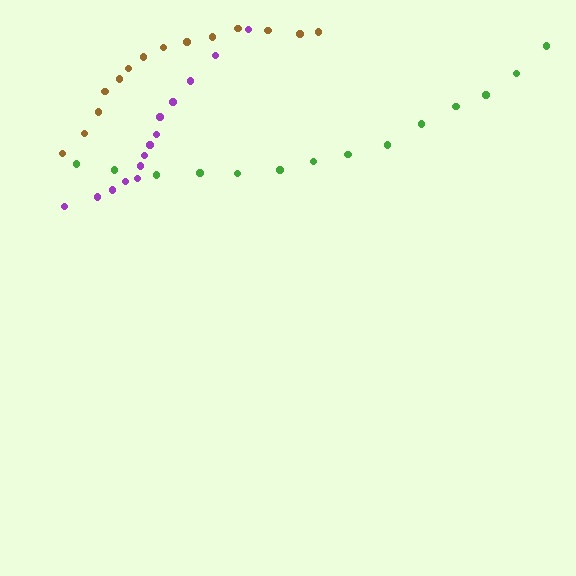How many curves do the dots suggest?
There are 3 distinct paths.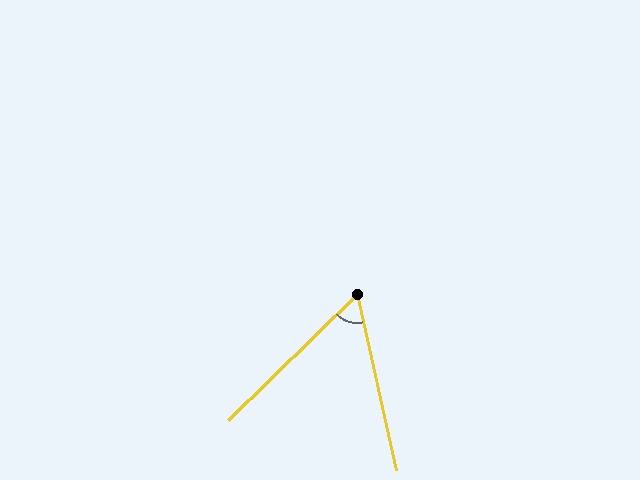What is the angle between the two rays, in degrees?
Approximately 58 degrees.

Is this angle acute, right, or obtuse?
It is acute.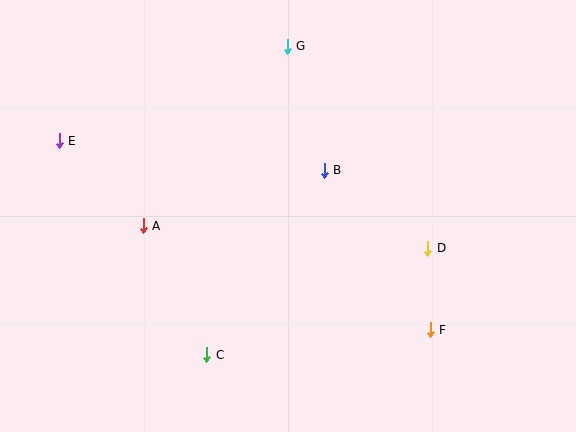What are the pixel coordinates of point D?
Point D is at (428, 248).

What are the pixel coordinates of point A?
Point A is at (143, 226).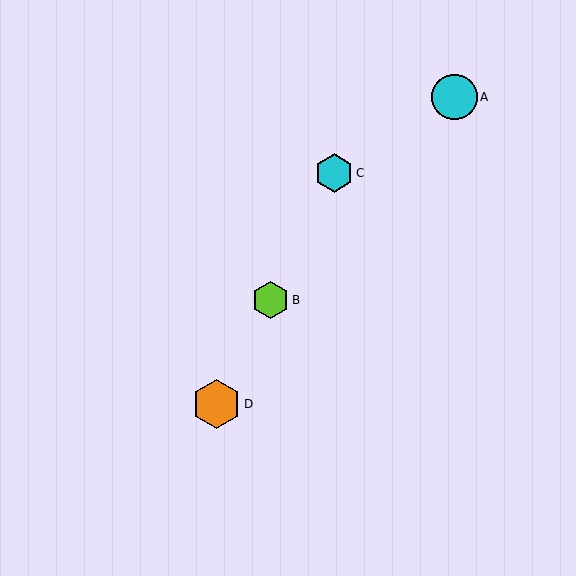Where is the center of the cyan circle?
The center of the cyan circle is at (454, 97).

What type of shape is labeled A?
Shape A is a cyan circle.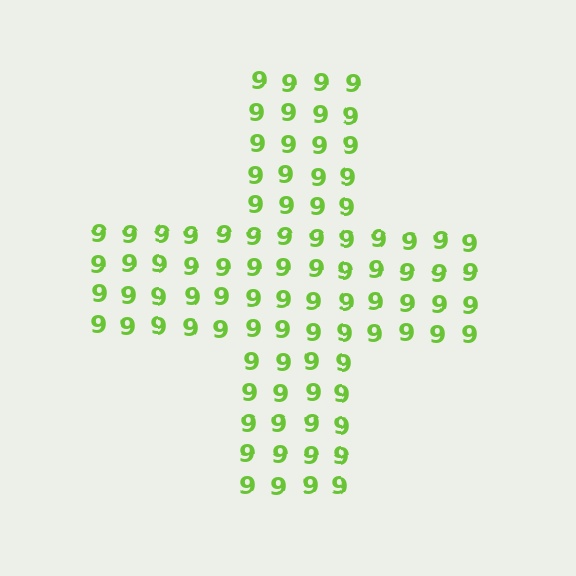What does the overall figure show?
The overall figure shows a cross.